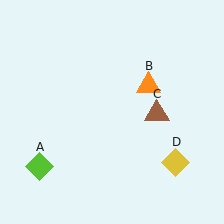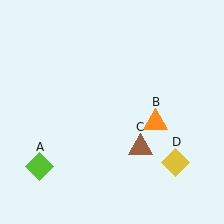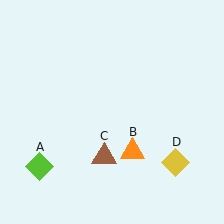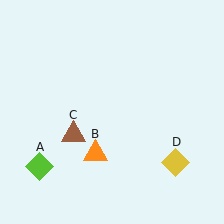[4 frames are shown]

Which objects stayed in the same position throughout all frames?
Lime diamond (object A) and yellow diamond (object D) remained stationary.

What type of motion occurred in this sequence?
The orange triangle (object B), brown triangle (object C) rotated clockwise around the center of the scene.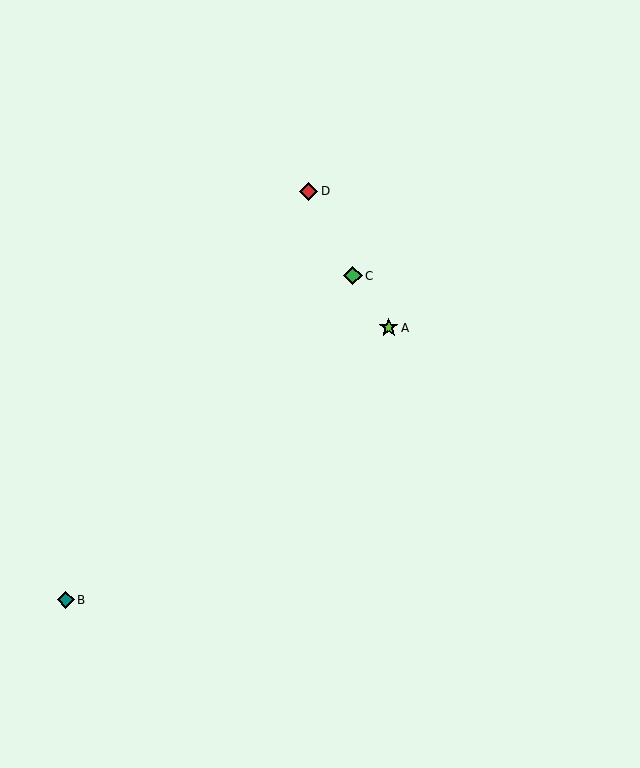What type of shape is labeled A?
Shape A is a lime star.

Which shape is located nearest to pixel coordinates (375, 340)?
The lime star (labeled A) at (389, 328) is nearest to that location.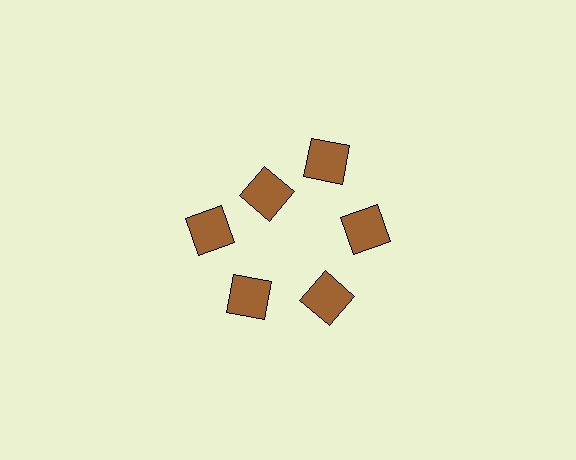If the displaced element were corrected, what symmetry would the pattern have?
It would have 6-fold rotational symmetry — the pattern would map onto itself every 60 degrees.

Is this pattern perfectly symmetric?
No. The 6 brown squares are arranged in a ring, but one element near the 11 o'clock position is pulled inward toward the center, breaking the 6-fold rotational symmetry.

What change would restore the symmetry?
The symmetry would be restored by moving it outward, back onto the ring so that all 6 squares sit at equal angles and equal distance from the center.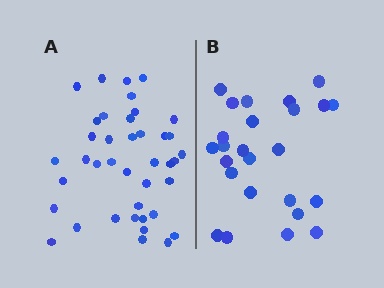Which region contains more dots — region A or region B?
Region A (the left region) has more dots.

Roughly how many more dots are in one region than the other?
Region A has approximately 15 more dots than region B.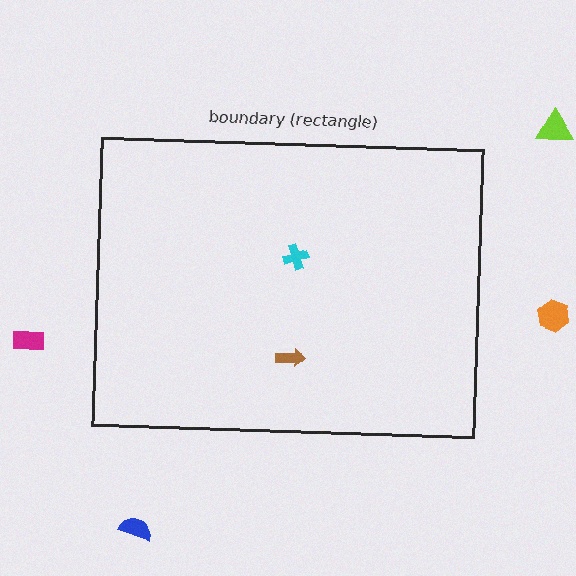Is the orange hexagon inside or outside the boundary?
Outside.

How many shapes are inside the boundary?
2 inside, 4 outside.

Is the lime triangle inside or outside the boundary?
Outside.